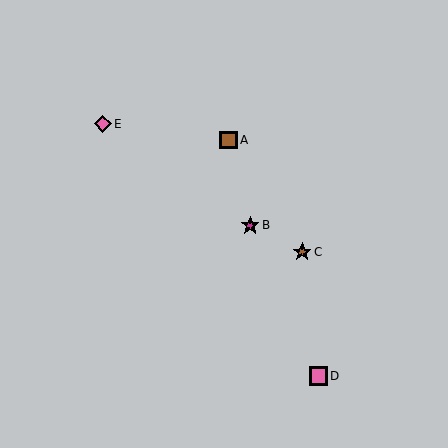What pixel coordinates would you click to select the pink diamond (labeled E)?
Click at (103, 124) to select the pink diamond E.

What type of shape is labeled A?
Shape A is a brown square.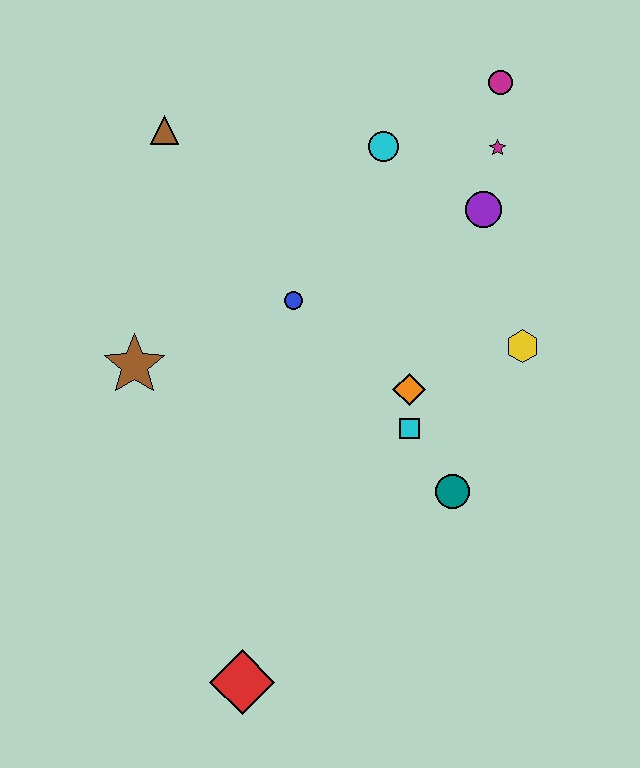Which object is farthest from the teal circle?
The brown triangle is farthest from the teal circle.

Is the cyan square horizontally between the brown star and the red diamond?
No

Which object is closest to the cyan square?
The orange diamond is closest to the cyan square.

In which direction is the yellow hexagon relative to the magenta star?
The yellow hexagon is below the magenta star.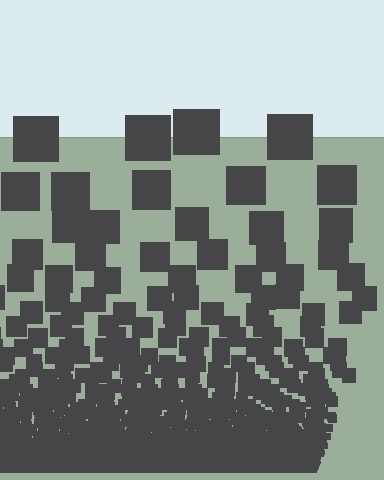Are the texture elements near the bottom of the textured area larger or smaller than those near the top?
Smaller. The gradient is inverted — elements near the bottom are smaller and denser.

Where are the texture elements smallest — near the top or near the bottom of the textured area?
Near the bottom.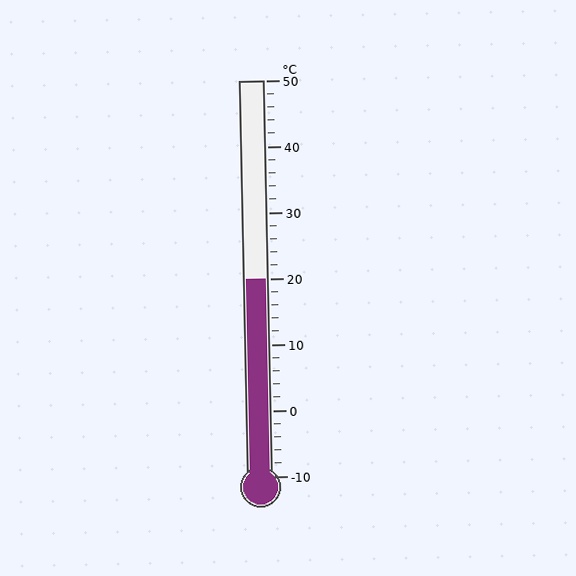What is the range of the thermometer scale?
The thermometer scale ranges from -10°C to 50°C.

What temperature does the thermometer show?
The thermometer shows approximately 20°C.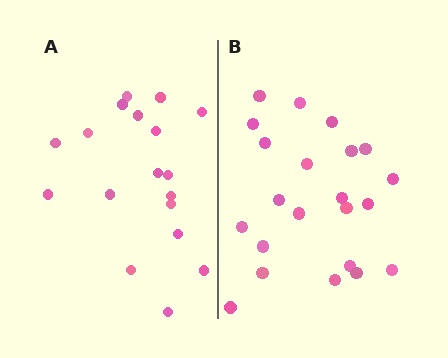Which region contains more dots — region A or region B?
Region B (the right region) has more dots.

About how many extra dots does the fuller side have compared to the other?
Region B has about 4 more dots than region A.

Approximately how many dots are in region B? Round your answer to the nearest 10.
About 20 dots. (The exact count is 22, which rounds to 20.)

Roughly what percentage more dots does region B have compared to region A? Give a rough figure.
About 20% more.